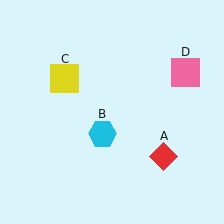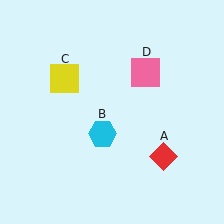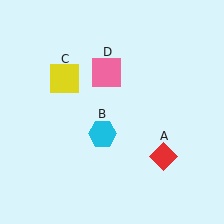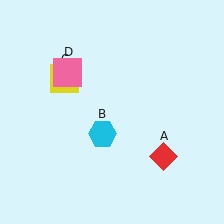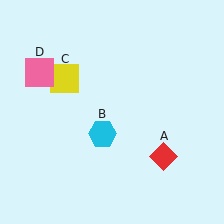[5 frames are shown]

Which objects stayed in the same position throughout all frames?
Red diamond (object A) and cyan hexagon (object B) and yellow square (object C) remained stationary.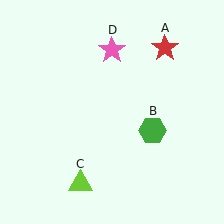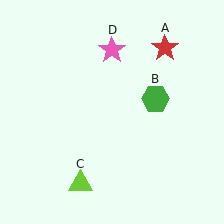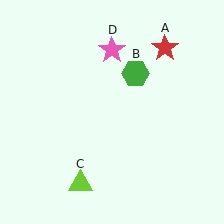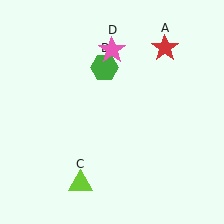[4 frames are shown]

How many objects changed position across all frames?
1 object changed position: green hexagon (object B).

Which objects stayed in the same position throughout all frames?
Red star (object A) and lime triangle (object C) and pink star (object D) remained stationary.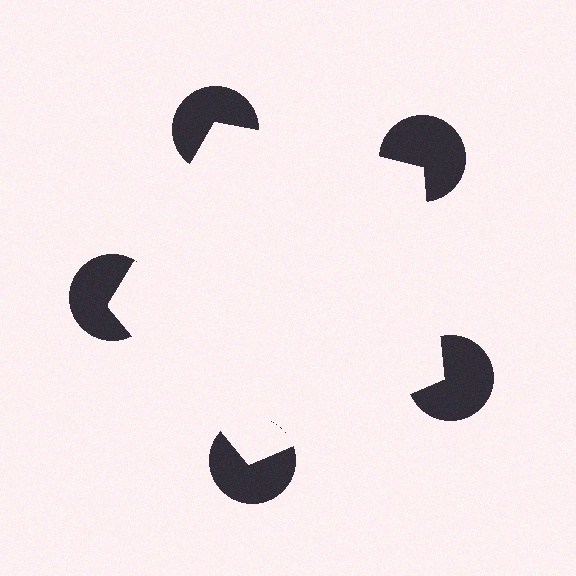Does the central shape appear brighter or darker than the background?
It typically appears slightly brighter than the background, even though no actual brightness change is drawn.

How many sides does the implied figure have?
5 sides.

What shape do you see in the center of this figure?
An illusory pentagon — its edges are inferred from the aligned wedge cuts in the pac-man discs, not physically drawn.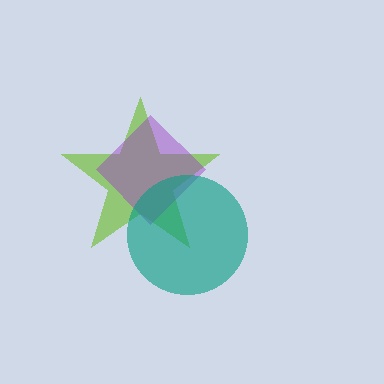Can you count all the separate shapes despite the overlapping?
Yes, there are 3 separate shapes.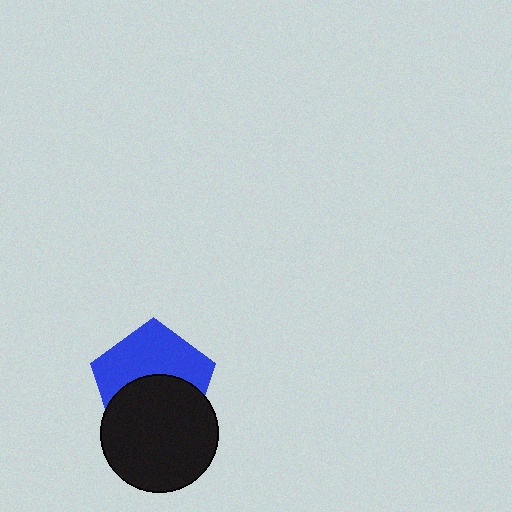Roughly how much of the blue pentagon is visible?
About half of it is visible (roughly 51%).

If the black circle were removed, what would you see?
You would see the complete blue pentagon.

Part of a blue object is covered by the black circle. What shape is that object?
It is a pentagon.